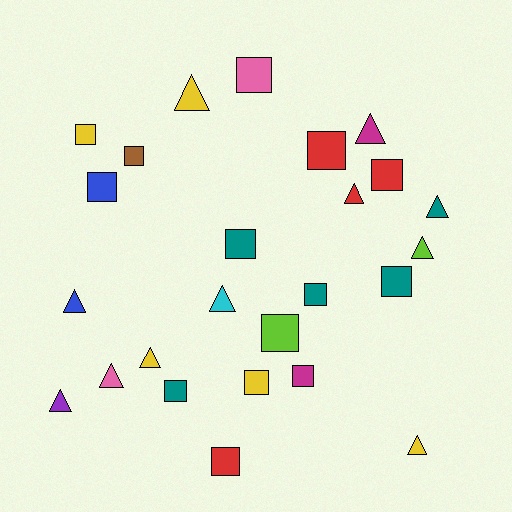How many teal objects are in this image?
There are 5 teal objects.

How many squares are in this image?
There are 14 squares.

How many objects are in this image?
There are 25 objects.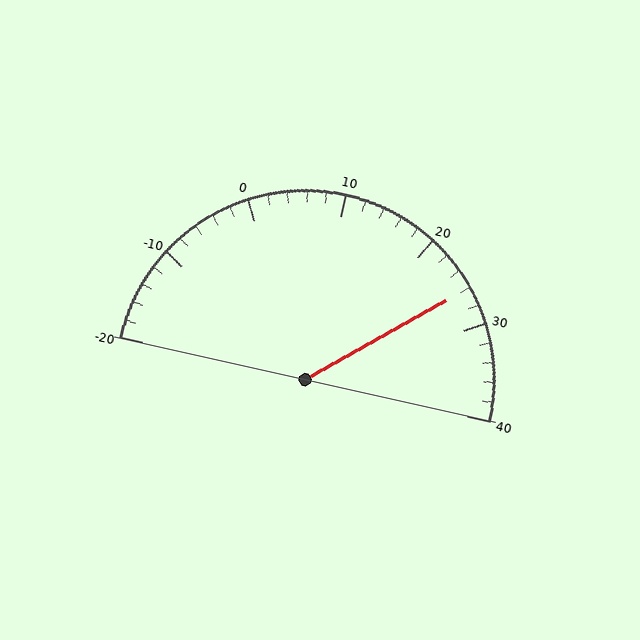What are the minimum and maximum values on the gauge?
The gauge ranges from -20 to 40.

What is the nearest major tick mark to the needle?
The nearest major tick mark is 30.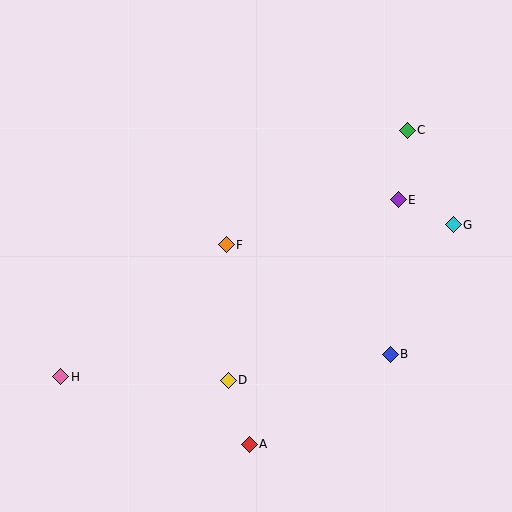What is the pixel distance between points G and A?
The distance between G and A is 300 pixels.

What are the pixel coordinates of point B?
Point B is at (390, 354).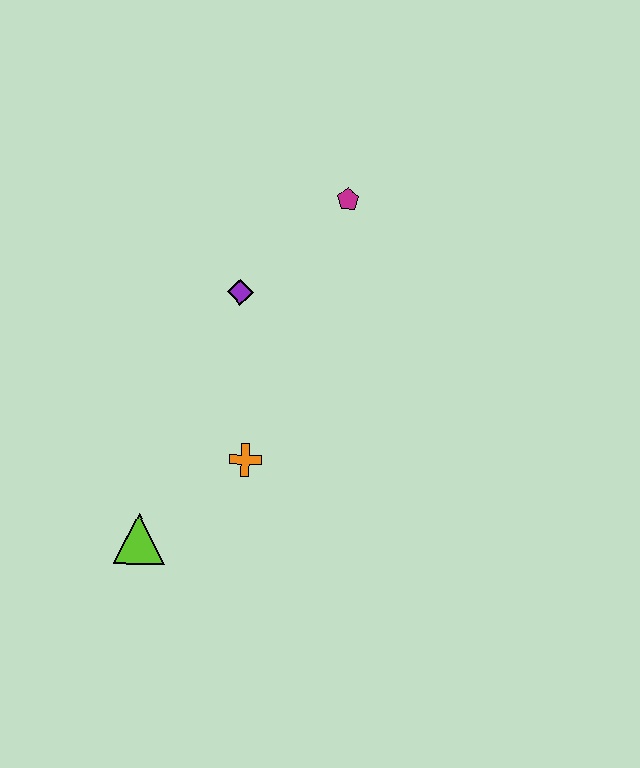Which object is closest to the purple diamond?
The magenta pentagon is closest to the purple diamond.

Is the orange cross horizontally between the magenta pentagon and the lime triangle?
Yes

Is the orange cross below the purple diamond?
Yes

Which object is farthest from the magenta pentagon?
The lime triangle is farthest from the magenta pentagon.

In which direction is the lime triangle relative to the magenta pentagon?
The lime triangle is below the magenta pentagon.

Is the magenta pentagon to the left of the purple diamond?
No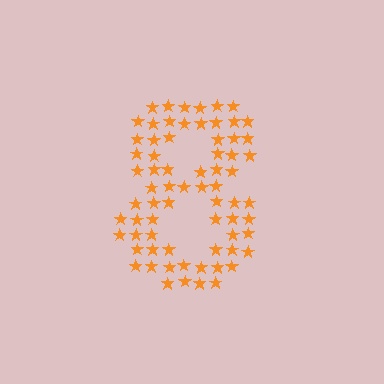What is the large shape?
The large shape is the digit 8.